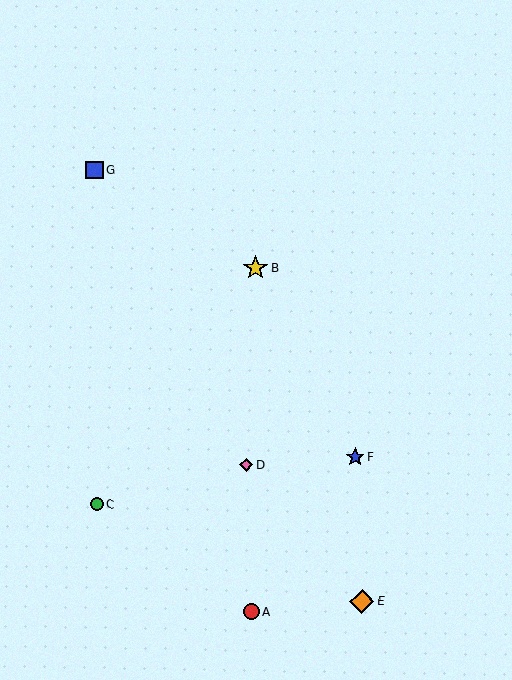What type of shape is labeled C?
Shape C is a green circle.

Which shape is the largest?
The yellow star (labeled B) is the largest.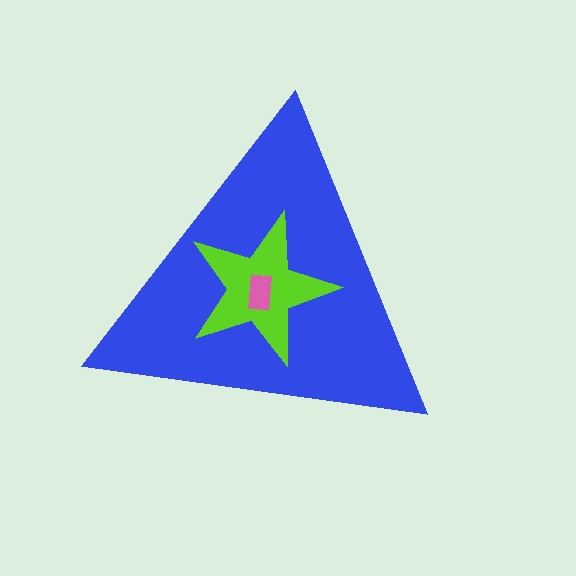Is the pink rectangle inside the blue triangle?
Yes.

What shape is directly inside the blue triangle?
The lime star.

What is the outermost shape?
The blue triangle.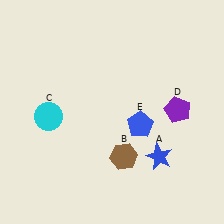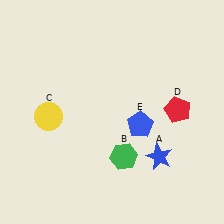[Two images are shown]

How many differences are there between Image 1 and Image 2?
There are 3 differences between the two images.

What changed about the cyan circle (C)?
In Image 1, C is cyan. In Image 2, it changed to yellow.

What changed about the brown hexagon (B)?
In Image 1, B is brown. In Image 2, it changed to green.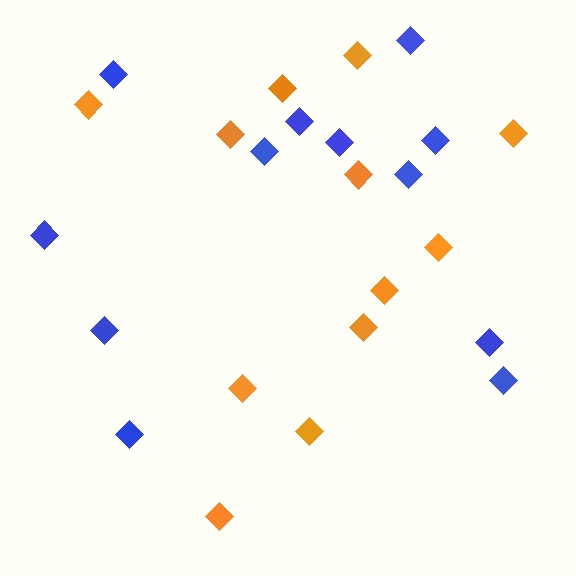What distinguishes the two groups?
There are 2 groups: one group of blue diamonds (12) and one group of orange diamonds (12).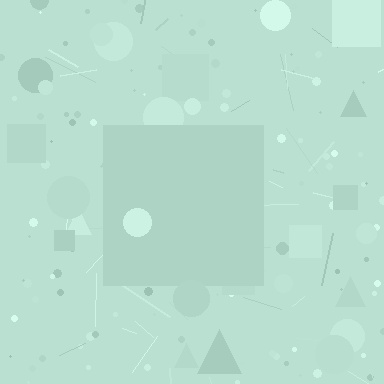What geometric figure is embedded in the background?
A square is embedded in the background.